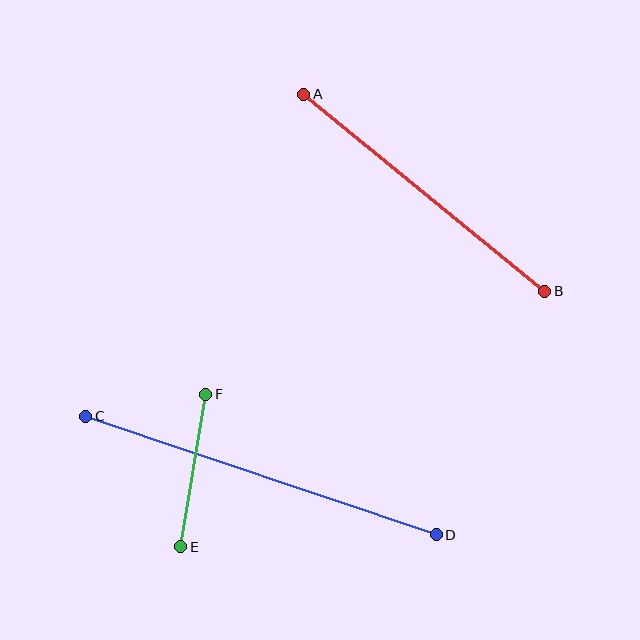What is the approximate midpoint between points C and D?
The midpoint is at approximately (261, 476) pixels.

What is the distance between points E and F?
The distance is approximately 155 pixels.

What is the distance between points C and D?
The distance is approximately 370 pixels.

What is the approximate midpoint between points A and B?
The midpoint is at approximately (424, 193) pixels.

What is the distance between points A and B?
The distance is approximately 311 pixels.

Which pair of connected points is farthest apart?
Points C and D are farthest apart.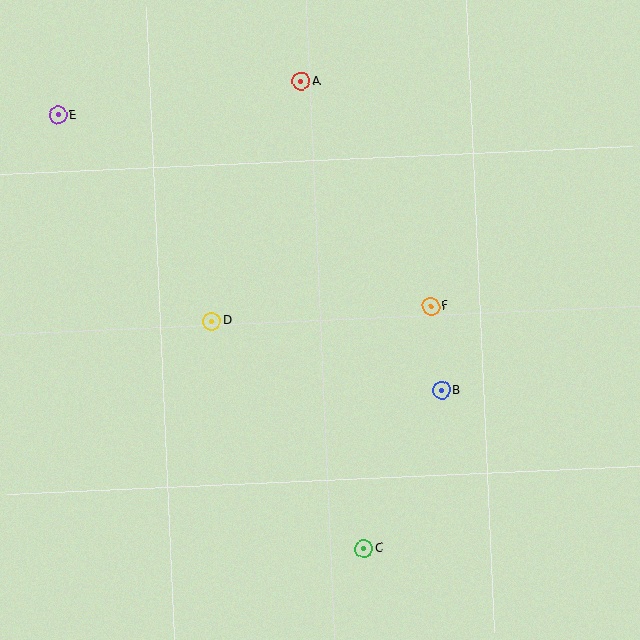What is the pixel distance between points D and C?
The distance between D and C is 274 pixels.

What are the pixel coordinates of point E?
Point E is at (58, 115).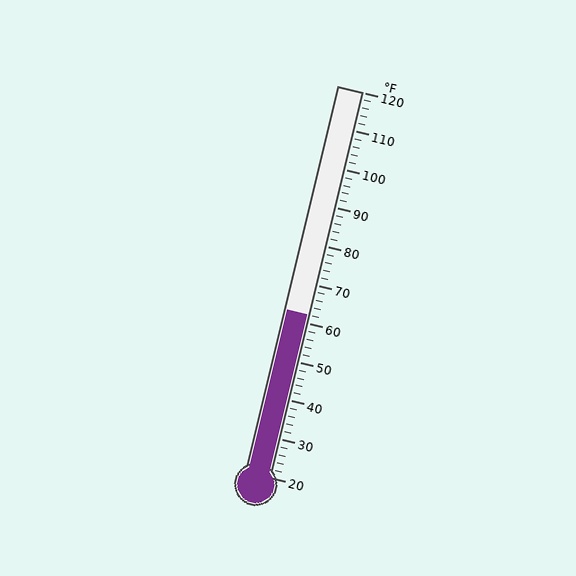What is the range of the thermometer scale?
The thermometer scale ranges from 20°F to 120°F.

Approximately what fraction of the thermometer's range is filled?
The thermometer is filled to approximately 40% of its range.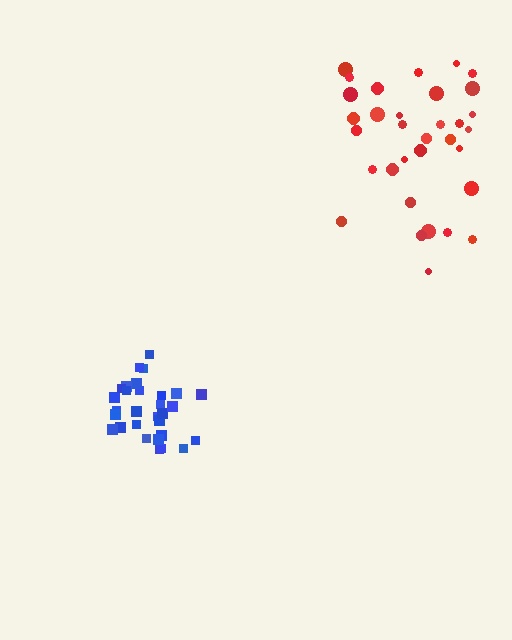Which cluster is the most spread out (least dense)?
Red.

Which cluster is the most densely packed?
Blue.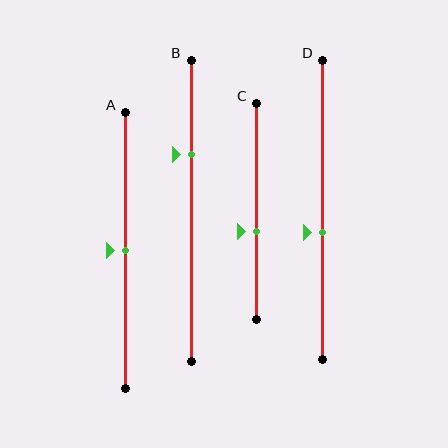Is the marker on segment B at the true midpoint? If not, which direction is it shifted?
No, the marker on segment B is shifted upward by about 19% of the segment length.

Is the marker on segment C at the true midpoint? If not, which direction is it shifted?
No, the marker on segment C is shifted downward by about 9% of the segment length.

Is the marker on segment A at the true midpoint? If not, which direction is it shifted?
Yes, the marker on segment A is at the true midpoint.